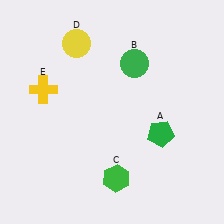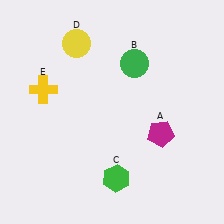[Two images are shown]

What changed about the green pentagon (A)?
In Image 1, A is green. In Image 2, it changed to magenta.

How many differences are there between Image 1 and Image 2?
There is 1 difference between the two images.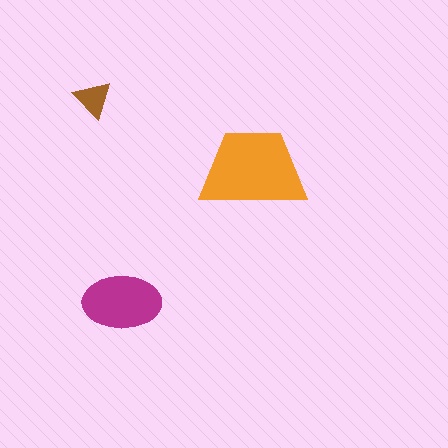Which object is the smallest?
The brown triangle.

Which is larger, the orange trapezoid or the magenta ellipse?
The orange trapezoid.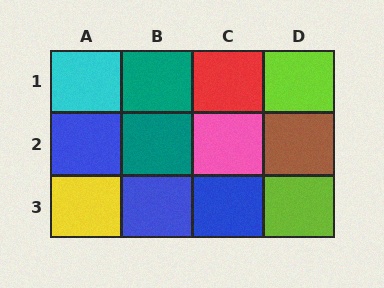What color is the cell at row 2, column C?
Pink.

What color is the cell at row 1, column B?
Teal.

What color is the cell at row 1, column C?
Red.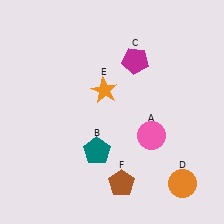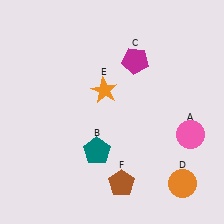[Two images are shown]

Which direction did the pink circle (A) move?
The pink circle (A) moved right.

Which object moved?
The pink circle (A) moved right.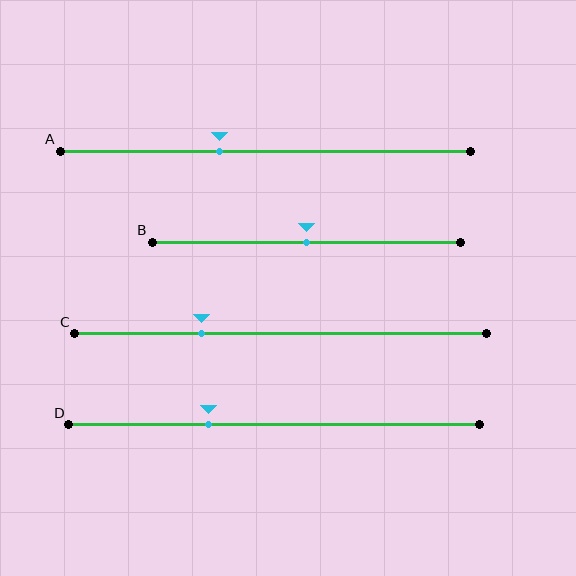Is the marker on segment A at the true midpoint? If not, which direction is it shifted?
No, the marker on segment A is shifted to the left by about 11% of the segment length.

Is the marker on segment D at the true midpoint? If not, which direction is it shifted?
No, the marker on segment D is shifted to the left by about 16% of the segment length.